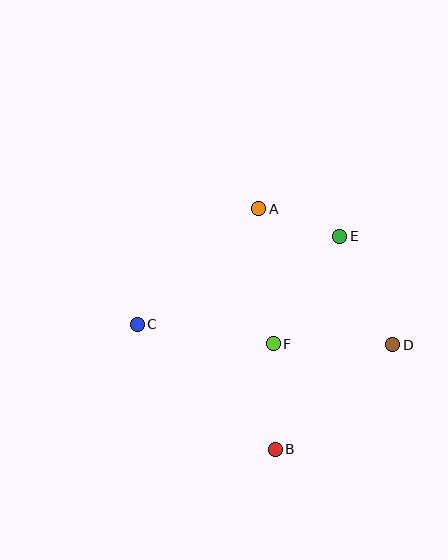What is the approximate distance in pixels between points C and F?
The distance between C and F is approximately 137 pixels.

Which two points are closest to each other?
Points A and E are closest to each other.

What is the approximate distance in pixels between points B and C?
The distance between B and C is approximately 186 pixels.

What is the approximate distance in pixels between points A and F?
The distance between A and F is approximately 136 pixels.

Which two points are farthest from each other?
Points C and D are farthest from each other.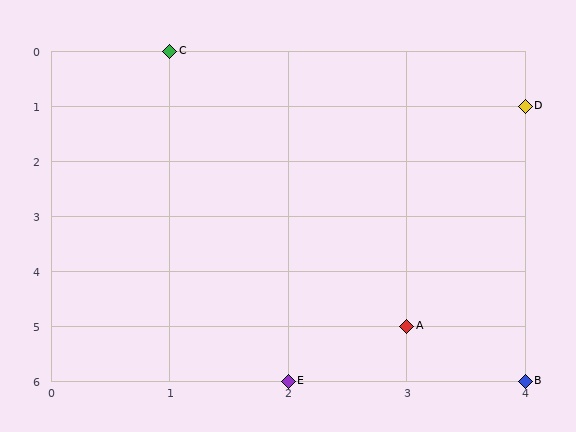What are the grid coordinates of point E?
Point E is at grid coordinates (2, 6).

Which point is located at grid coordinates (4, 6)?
Point B is at (4, 6).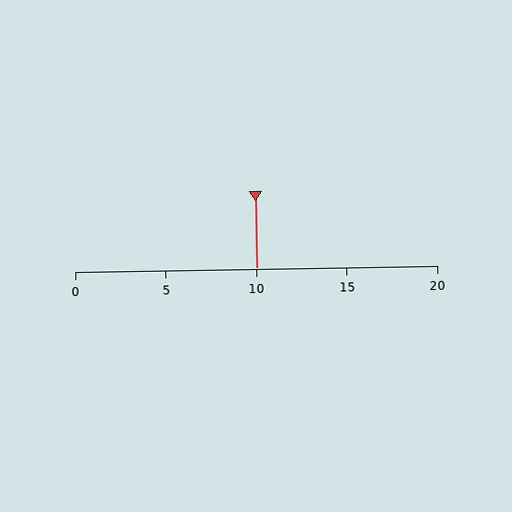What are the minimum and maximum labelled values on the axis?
The axis runs from 0 to 20.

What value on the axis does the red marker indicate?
The marker indicates approximately 10.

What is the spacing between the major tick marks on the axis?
The major ticks are spaced 5 apart.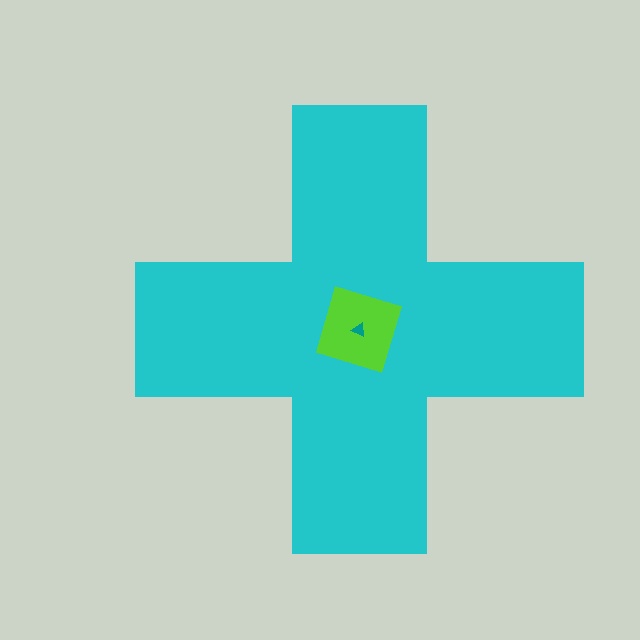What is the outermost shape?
The cyan cross.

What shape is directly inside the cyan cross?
The lime square.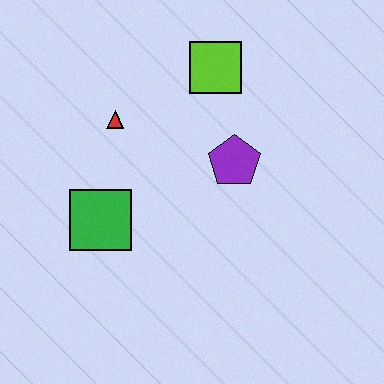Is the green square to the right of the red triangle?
No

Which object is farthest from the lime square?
The green square is farthest from the lime square.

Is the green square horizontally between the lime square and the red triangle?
No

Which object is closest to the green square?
The red triangle is closest to the green square.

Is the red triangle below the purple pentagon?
No